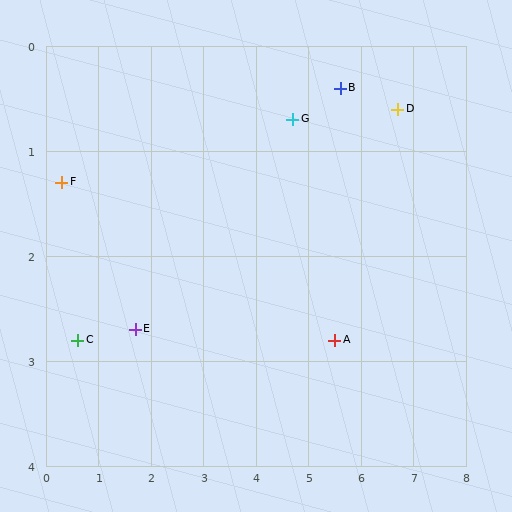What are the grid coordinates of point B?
Point B is at approximately (5.6, 0.4).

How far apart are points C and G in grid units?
Points C and G are about 4.6 grid units apart.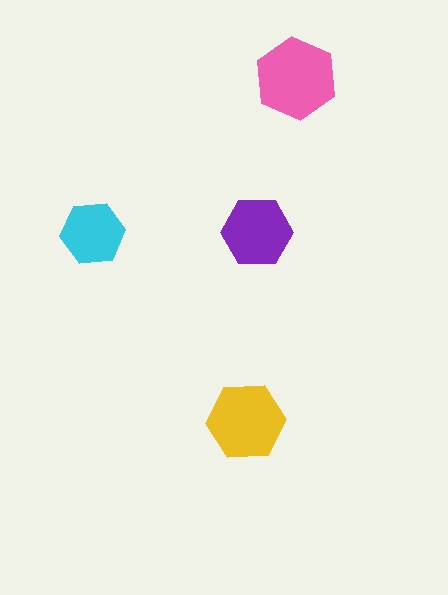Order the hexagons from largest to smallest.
the pink one, the yellow one, the purple one, the cyan one.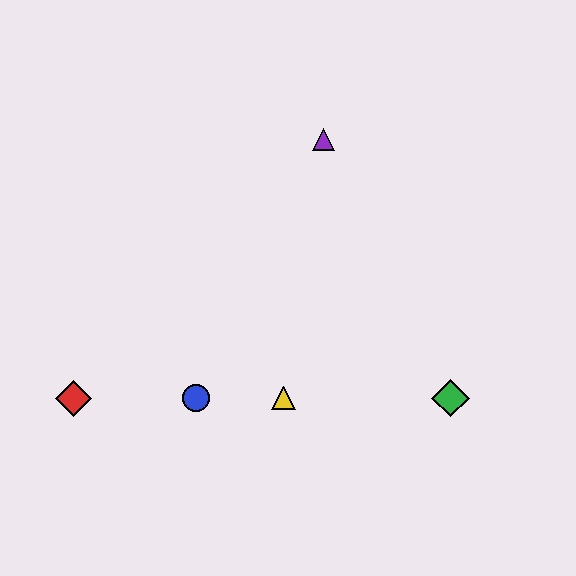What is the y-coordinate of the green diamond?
The green diamond is at y≈398.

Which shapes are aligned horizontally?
The red diamond, the blue circle, the green diamond, the yellow triangle are aligned horizontally.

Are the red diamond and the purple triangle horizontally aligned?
No, the red diamond is at y≈398 and the purple triangle is at y≈140.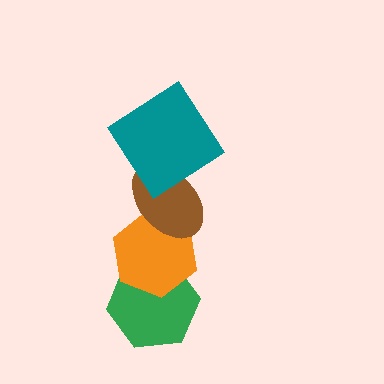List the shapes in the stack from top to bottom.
From top to bottom: the teal diamond, the brown ellipse, the orange hexagon, the green hexagon.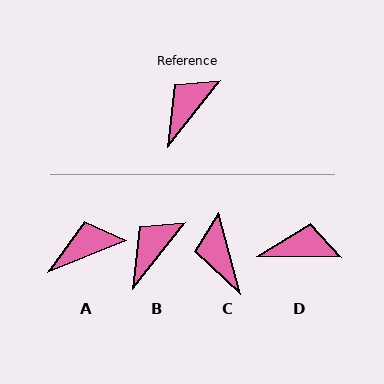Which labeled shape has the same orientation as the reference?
B.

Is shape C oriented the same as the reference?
No, it is off by about 53 degrees.